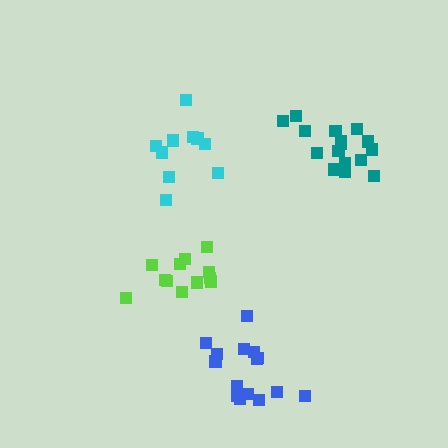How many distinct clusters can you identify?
There are 4 distinct clusters.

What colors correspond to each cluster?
The clusters are colored: blue, teal, cyan, lime.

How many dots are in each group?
Group 1: 15 dots, Group 2: 16 dots, Group 3: 10 dots, Group 4: 12 dots (53 total).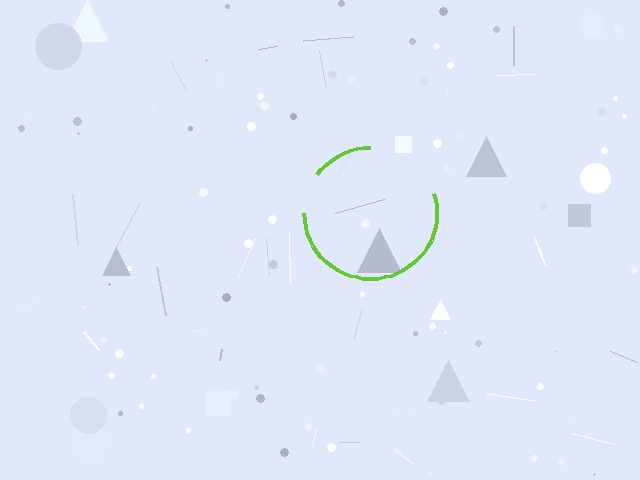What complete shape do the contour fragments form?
The contour fragments form a circle.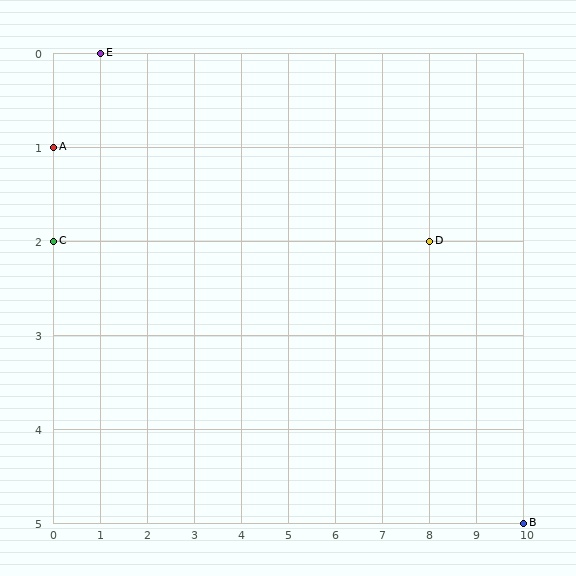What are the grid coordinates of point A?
Point A is at grid coordinates (0, 1).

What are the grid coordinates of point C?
Point C is at grid coordinates (0, 2).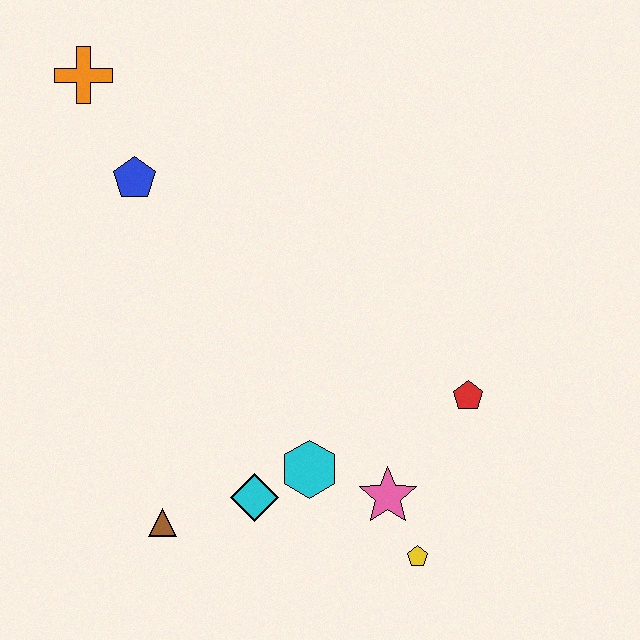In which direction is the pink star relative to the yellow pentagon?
The pink star is above the yellow pentagon.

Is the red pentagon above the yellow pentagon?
Yes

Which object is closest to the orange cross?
The blue pentagon is closest to the orange cross.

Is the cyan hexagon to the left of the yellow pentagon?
Yes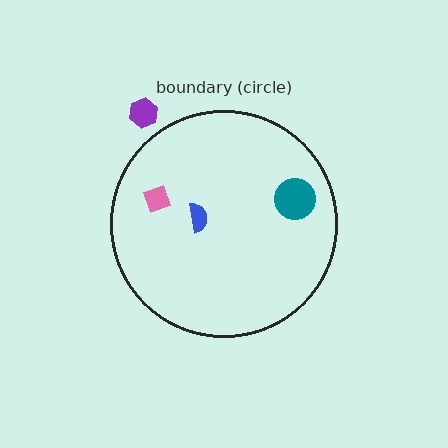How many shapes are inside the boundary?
3 inside, 1 outside.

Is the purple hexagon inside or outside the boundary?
Outside.